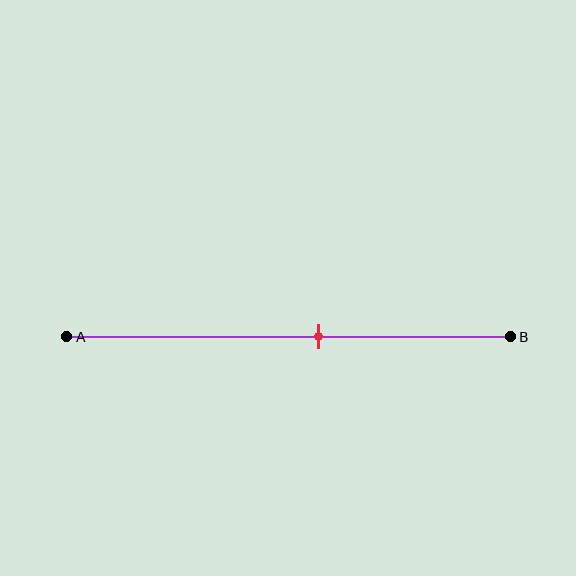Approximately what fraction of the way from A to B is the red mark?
The red mark is approximately 55% of the way from A to B.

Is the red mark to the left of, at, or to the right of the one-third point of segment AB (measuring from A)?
The red mark is to the right of the one-third point of segment AB.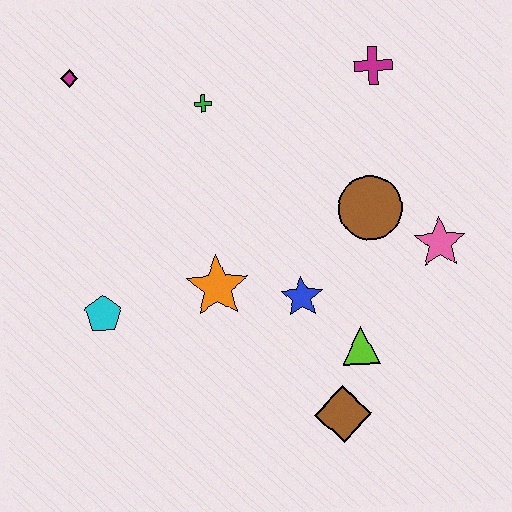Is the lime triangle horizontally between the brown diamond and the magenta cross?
Yes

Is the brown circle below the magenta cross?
Yes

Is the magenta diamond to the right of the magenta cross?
No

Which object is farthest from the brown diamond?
The magenta diamond is farthest from the brown diamond.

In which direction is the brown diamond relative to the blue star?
The brown diamond is below the blue star.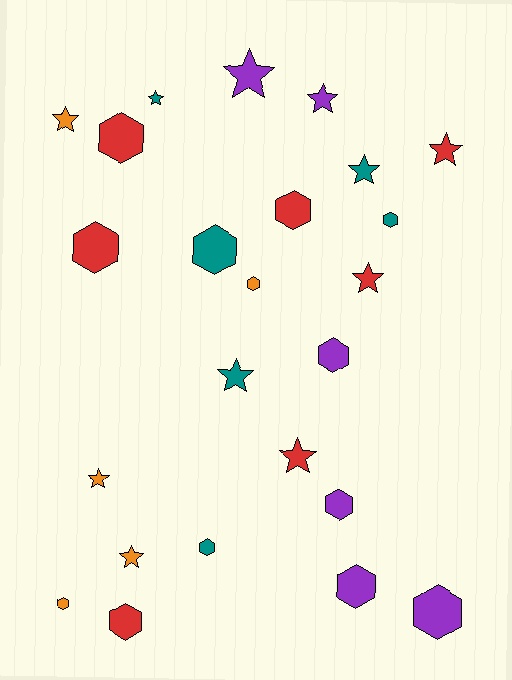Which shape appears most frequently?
Hexagon, with 13 objects.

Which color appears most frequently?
Red, with 7 objects.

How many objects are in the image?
There are 24 objects.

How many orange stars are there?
There are 3 orange stars.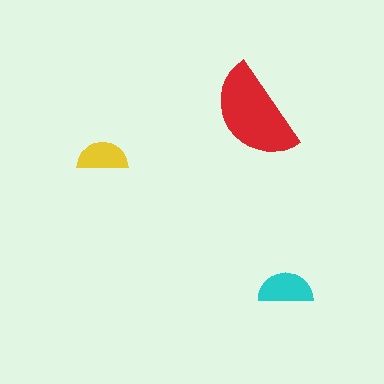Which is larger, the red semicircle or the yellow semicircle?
The red one.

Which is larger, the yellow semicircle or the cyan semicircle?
The cyan one.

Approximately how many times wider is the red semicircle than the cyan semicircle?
About 2 times wider.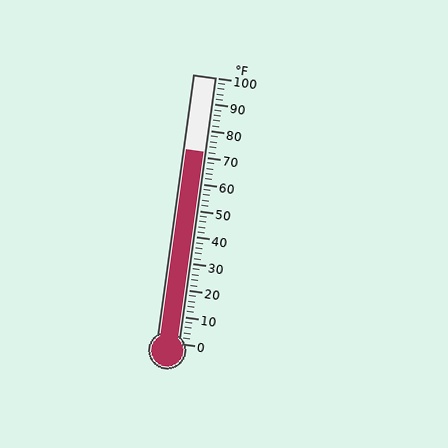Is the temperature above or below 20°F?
The temperature is above 20°F.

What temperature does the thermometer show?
The thermometer shows approximately 72°F.